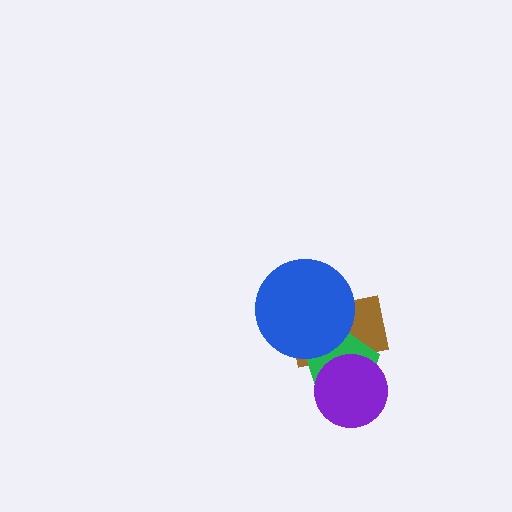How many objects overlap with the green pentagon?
3 objects overlap with the green pentagon.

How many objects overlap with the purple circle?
2 objects overlap with the purple circle.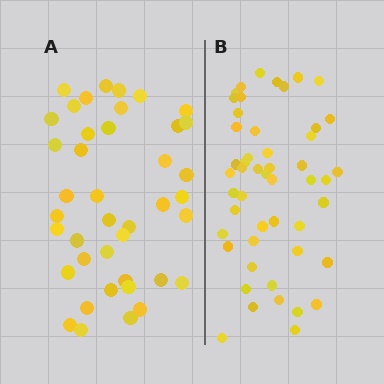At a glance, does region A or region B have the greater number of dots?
Region B (the right region) has more dots.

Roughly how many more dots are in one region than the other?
Region B has roughly 8 or so more dots than region A.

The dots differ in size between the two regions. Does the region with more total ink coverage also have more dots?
No. Region A has more total ink coverage because its dots are larger, but region B actually contains more individual dots. Total area can be misleading — the number of items is what matters here.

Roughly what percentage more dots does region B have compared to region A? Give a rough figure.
About 20% more.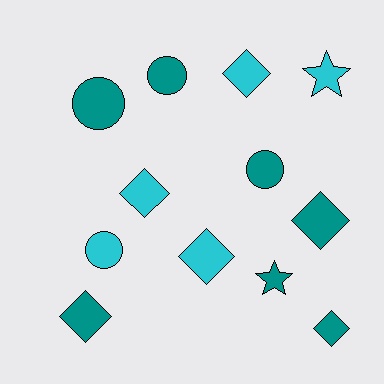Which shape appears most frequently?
Diamond, with 6 objects.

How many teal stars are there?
There is 1 teal star.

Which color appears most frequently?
Teal, with 7 objects.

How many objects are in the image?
There are 12 objects.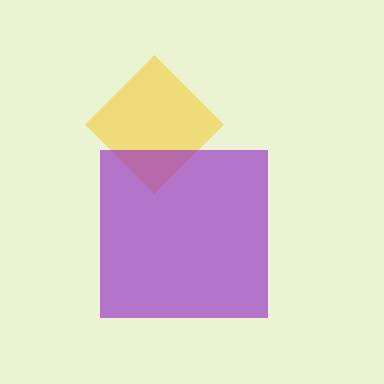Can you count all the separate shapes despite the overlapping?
Yes, there are 2 separate shapes.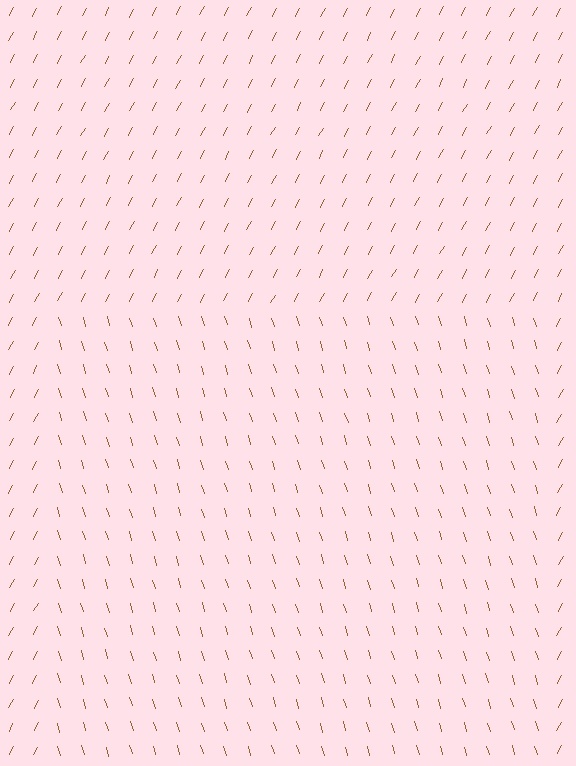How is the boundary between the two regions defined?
The boundary is defined purely by a change in line orientation (approximately 45 degrees difference). All lines are the same color and thickness.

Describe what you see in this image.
The image is filled with small brown line segments. A rectangle region in the image has lines oriented differently from the surrounding lines, creating a visible texture boundary.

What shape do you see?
I see a rectangle.